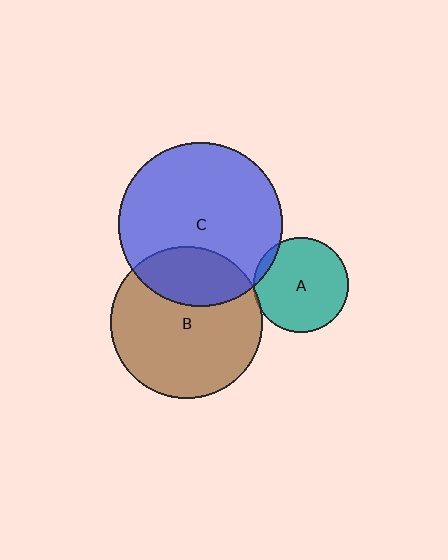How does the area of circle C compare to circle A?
Approximately 3.0 times.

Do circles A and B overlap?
Yes.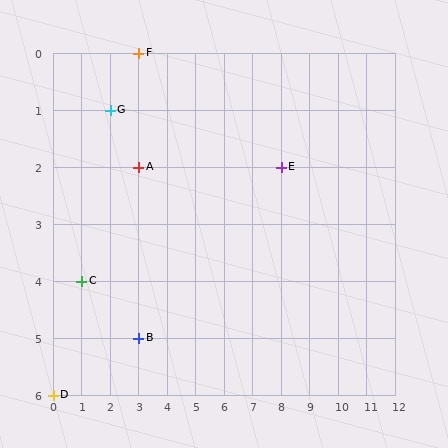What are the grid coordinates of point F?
Point F is at grid coordinates (3, 0).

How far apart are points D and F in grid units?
Points D and F are 3 columns and 6 rows apart (about 6.7 grid units diagonally).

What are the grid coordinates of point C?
Point C is at grid coordinates (1, 4).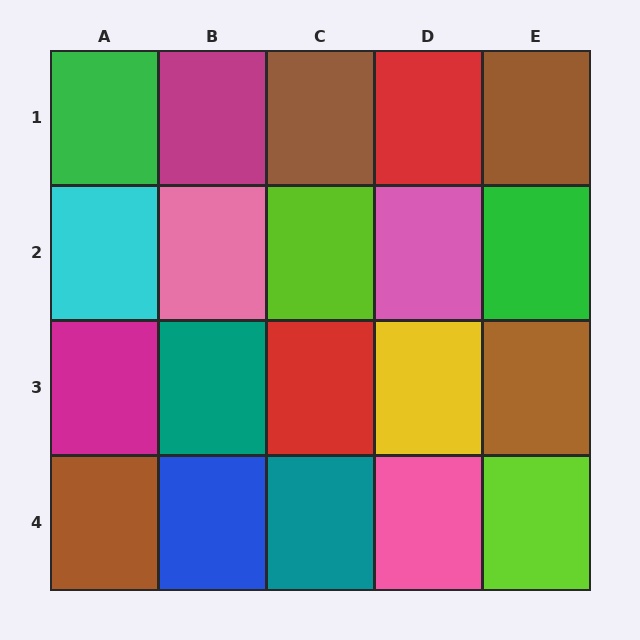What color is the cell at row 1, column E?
Brown.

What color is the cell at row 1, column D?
Red.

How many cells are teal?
2 cells are teal.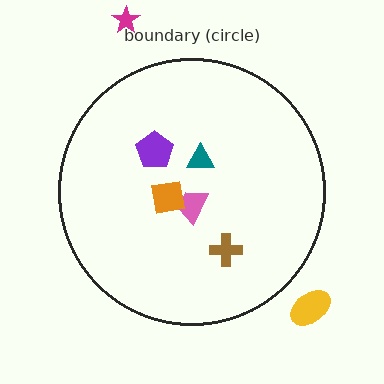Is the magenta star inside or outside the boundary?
Outside.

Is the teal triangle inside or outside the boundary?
Inside.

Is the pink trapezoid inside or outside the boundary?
Inside.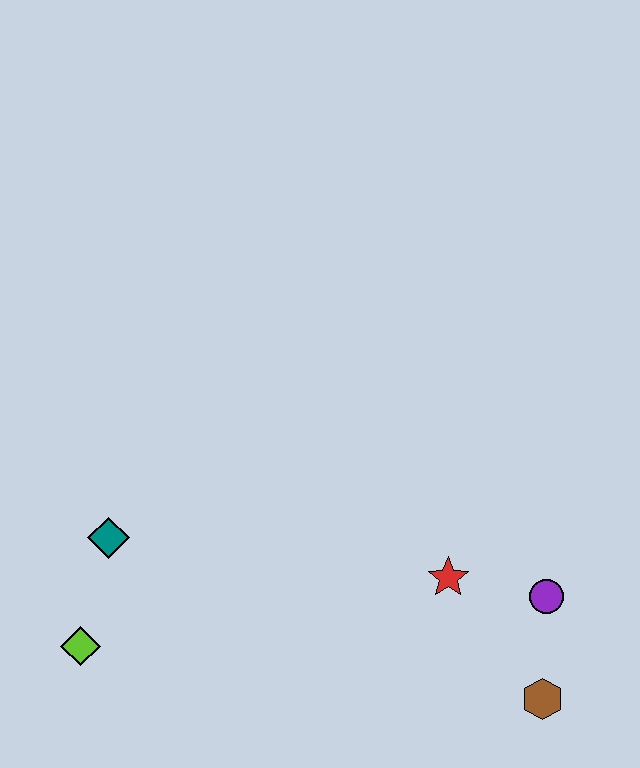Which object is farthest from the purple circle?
The lime diamond is farthest from the purple circle.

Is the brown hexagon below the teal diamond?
Yes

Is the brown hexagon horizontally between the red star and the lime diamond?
No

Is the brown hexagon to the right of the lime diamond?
Yes